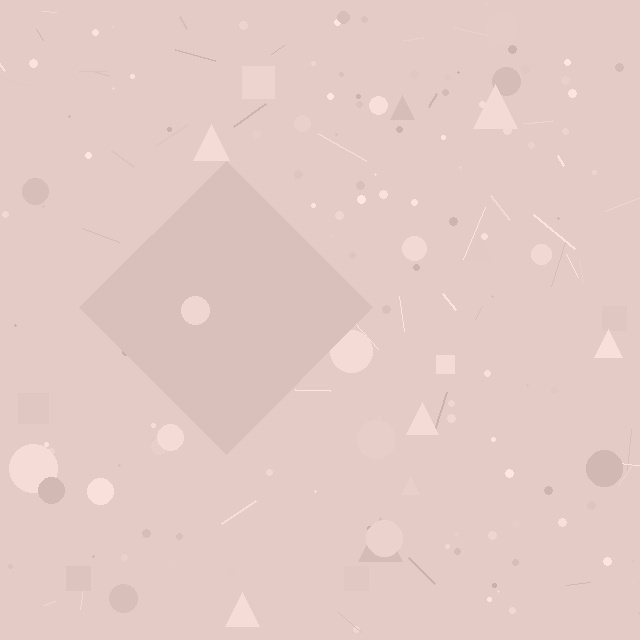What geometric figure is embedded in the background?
A diamond is embedded in the background.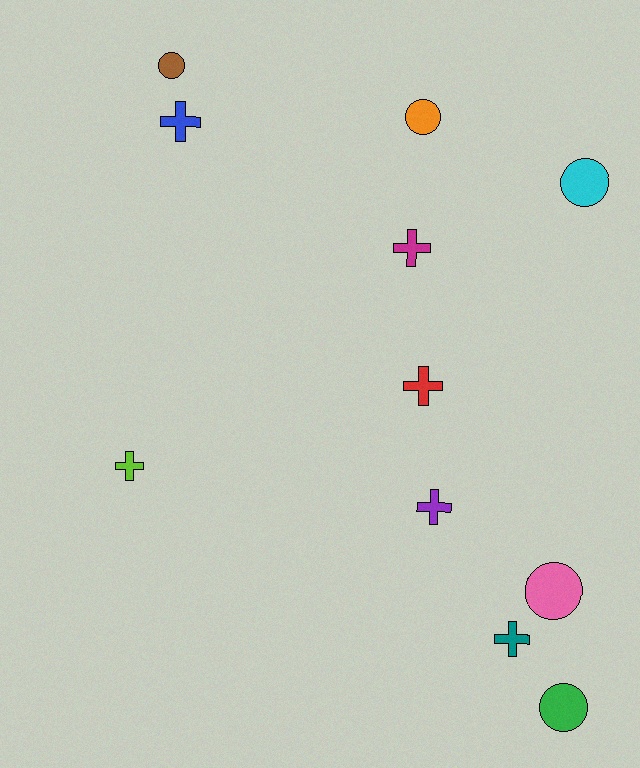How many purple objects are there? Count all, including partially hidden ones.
There is 1 purple object.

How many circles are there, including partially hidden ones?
There are 5 circles.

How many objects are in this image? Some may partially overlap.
There are 11 objects.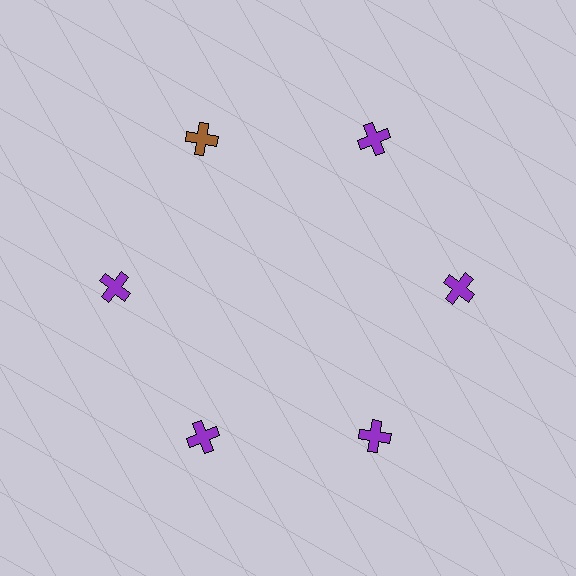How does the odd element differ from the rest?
It has a different color: brown instead of purple.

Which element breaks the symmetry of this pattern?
The brown cross at roughly the 11 o'clock position breaks the symmetry. All other shapes are purple crosses.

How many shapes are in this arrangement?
There are 6 shapes arranged in a ring pattern.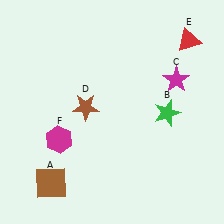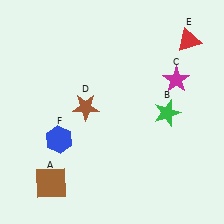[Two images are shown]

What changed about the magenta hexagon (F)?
In Image 1, F is magenta. In Image 2, it changed to blue.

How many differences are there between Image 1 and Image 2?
There is 1 difference between the two images.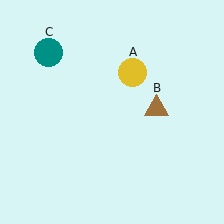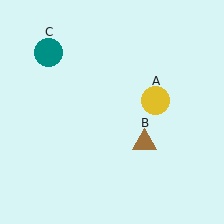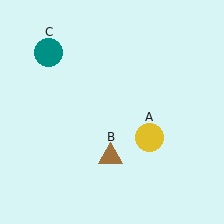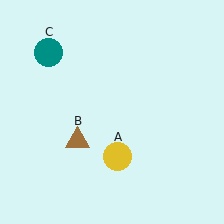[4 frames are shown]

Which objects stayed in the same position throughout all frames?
Teal circle (object C) remained stationary.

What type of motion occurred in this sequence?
The yellow circle (object A), brown triangle (object B) rotated clockwise around the center of the scene.